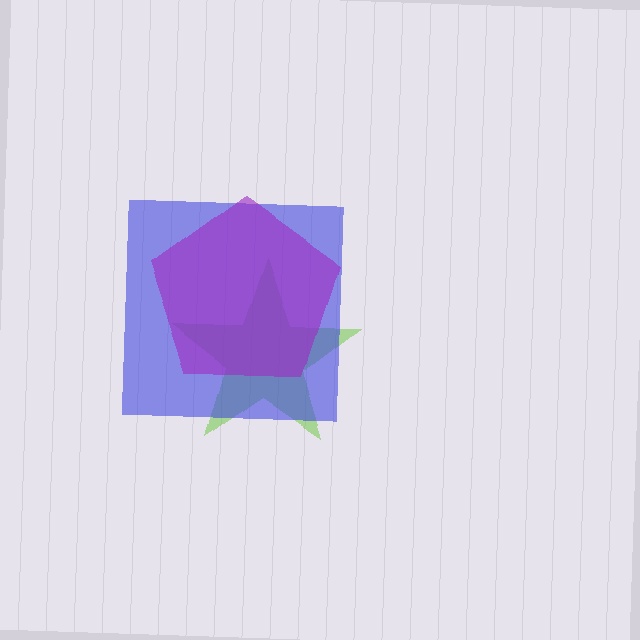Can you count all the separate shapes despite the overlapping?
Yes, there are 3 separate shapes.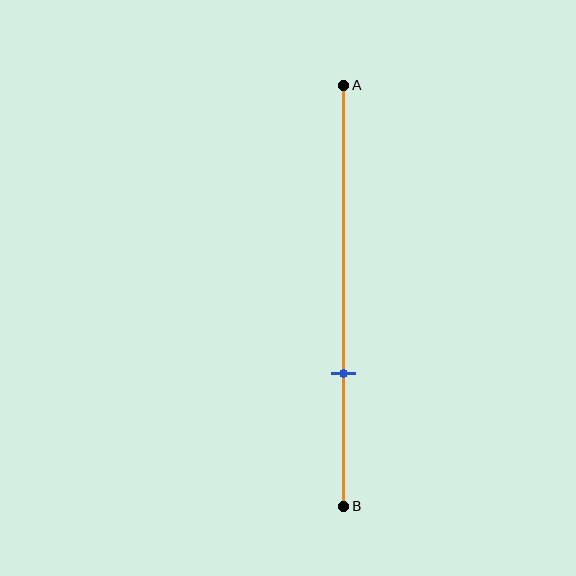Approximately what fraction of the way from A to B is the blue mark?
The blue mark is approximately 70% of the way from A to B.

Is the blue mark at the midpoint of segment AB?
No, the mark is at about 70% from A, not at the 50% midpoint.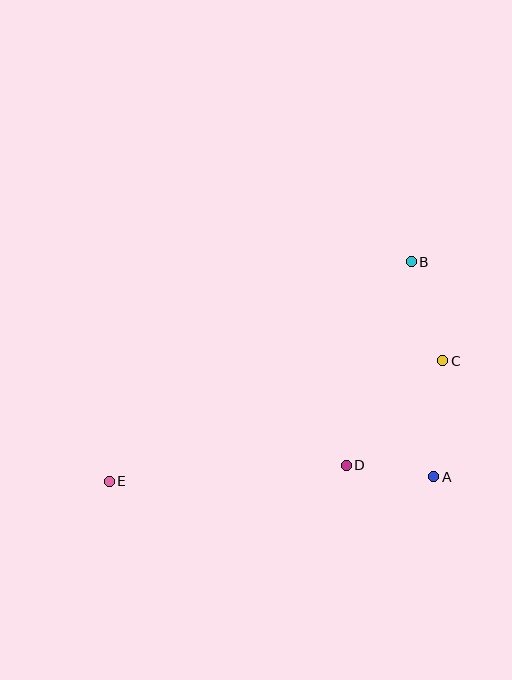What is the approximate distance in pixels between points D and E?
The distance between D and E is approximately 237 pixels.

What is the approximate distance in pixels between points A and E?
The distance between A and E is approximately 325 pixels.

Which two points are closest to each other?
Points A and D are closest to each other.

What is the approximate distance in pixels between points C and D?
The distance between C and D is approximately 142 pixels.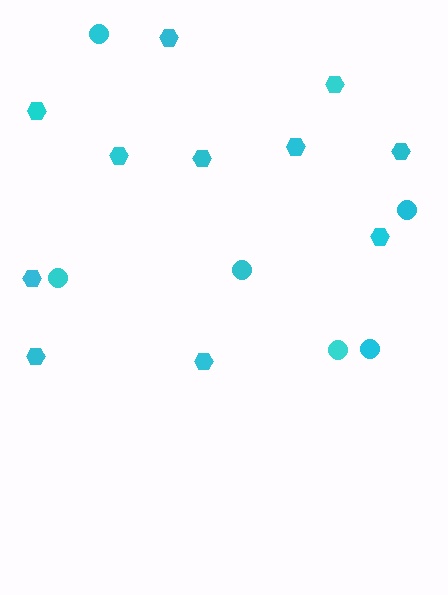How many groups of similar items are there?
There are 2 groups: one group of hexagons (11) and one group of circles (6).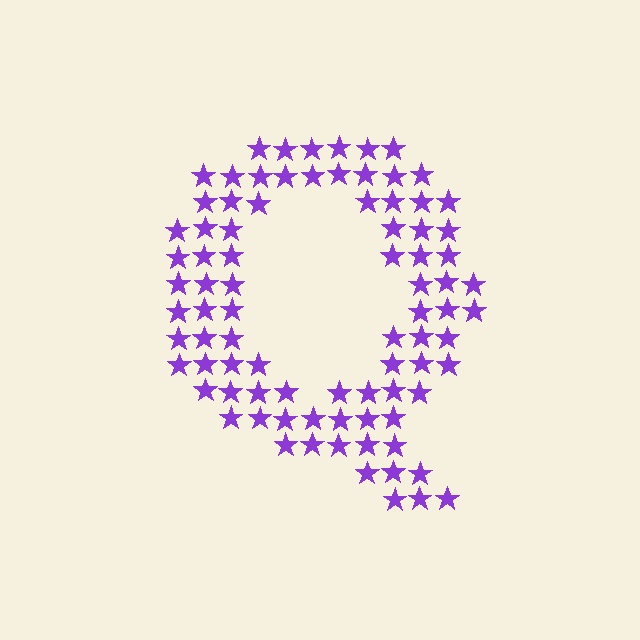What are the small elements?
The small elements are stars.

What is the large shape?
The large shape is the letter Q.